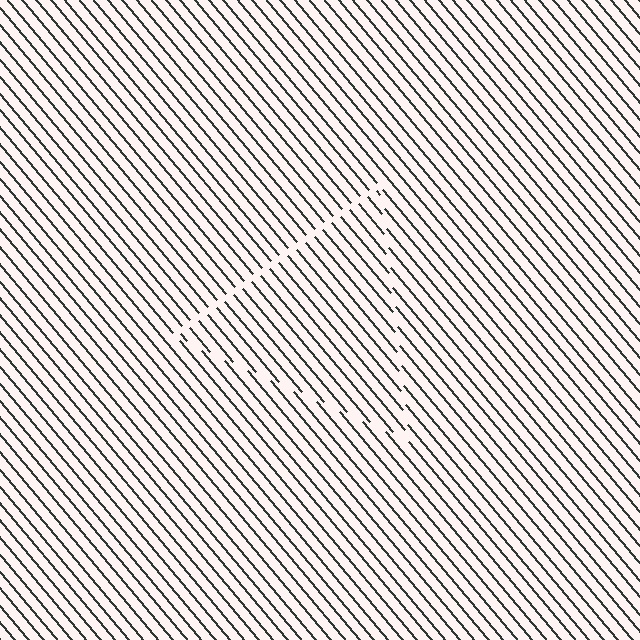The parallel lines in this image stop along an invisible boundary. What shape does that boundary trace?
An illusory triangle. The interior of the shape contains the same grating, shifted by half a period — the contour is defined by the phase discontinuity where line-ends from the inner and outer gratings abut.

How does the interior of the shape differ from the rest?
The interior of the shape contains the same grating, shifted by half a period — the contour is defined by the phase discontinuity where line-ends from the inner and outer gratings abut.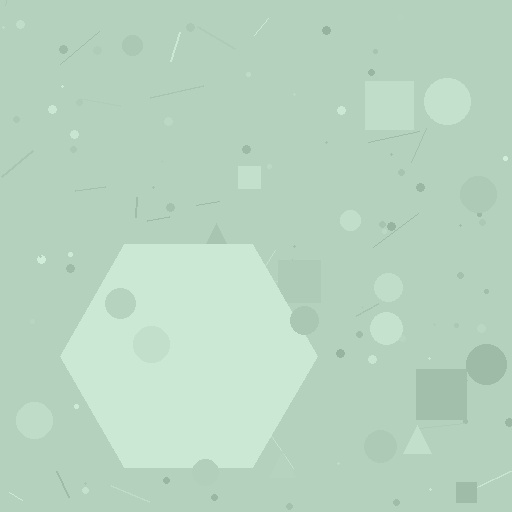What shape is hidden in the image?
A hexagon is hidden in the image.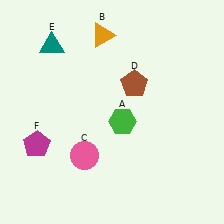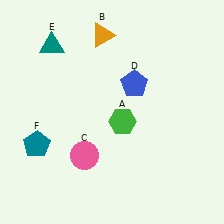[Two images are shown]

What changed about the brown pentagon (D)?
In Image 1, D is brown. In Image 2, it changed to blue.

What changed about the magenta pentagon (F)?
In Image 1, F is magenta. In Image 2, it changed to teal.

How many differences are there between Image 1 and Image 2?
There are 2 differences between the two images.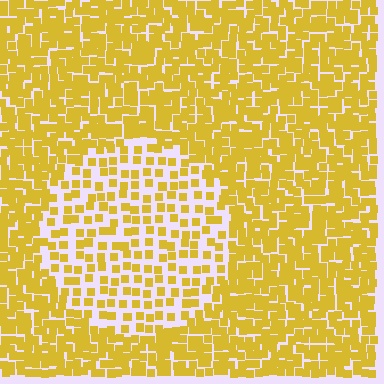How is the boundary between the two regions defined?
The boundary is defined by a change in element density (approximately 2.1x ratio). All elements are the same color, size, and shape.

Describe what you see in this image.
The image contains small yellow elements arranged at two different densities. A circle-shaped region is visible where the elements are less densely packed than the surrounding area.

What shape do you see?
I see a circle.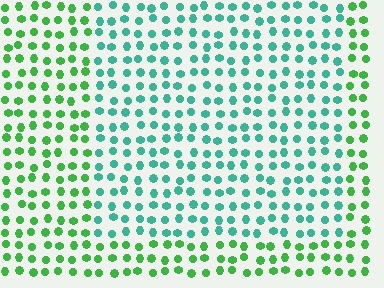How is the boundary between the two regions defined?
The boundary is defined purely by a slight shift in hue (about 42 degrees). Spacing, size, and orientation are identical on both sides.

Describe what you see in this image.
The image is filled with small green elements in a uniform arrangement. A rectangle-shaped region is visible where the elements are tinted to a slightly different hue, forming a subtle color boundary.